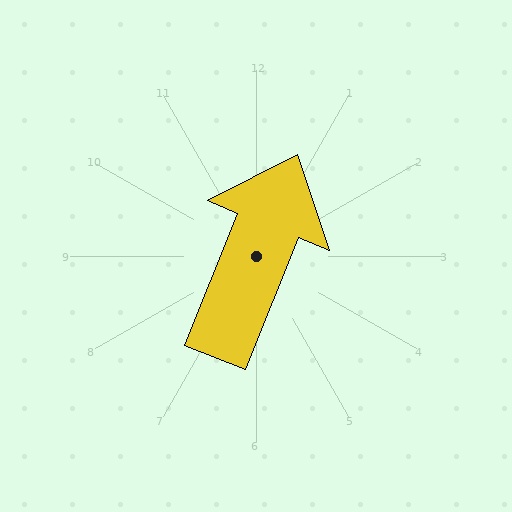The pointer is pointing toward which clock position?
Roughly 1 o'clock.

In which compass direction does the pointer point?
North.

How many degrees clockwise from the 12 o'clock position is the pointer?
Approximately 22 degrees.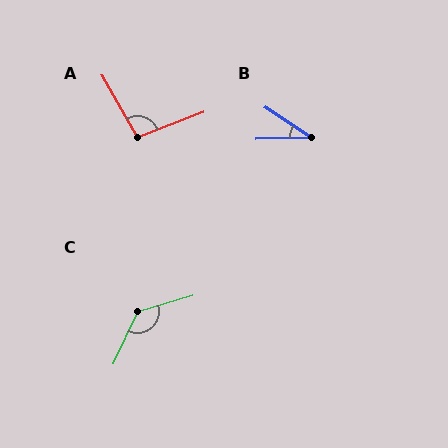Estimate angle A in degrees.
Approximately 98 degrees.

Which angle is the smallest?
B, at approximately 34 degrees.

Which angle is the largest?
C, at approximately 132 degrees.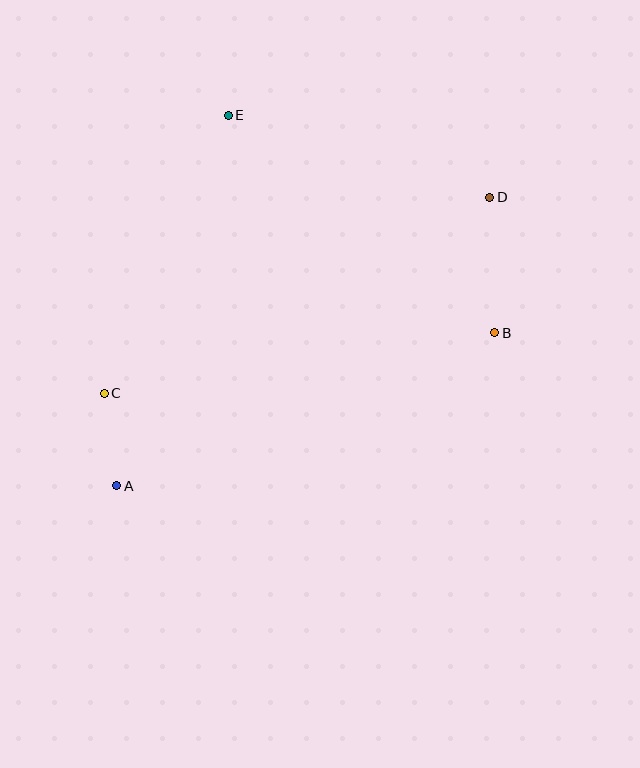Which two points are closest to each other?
Points A and C are closest to each other.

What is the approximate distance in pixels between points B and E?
The distance between B and E is approximately 344 pixels.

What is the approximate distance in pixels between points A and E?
The distance between A and E is approximately 387 pixels.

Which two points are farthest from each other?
Points A and D are farthest from each other.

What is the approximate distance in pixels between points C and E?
The distance between C and E is approximately 304 pixels.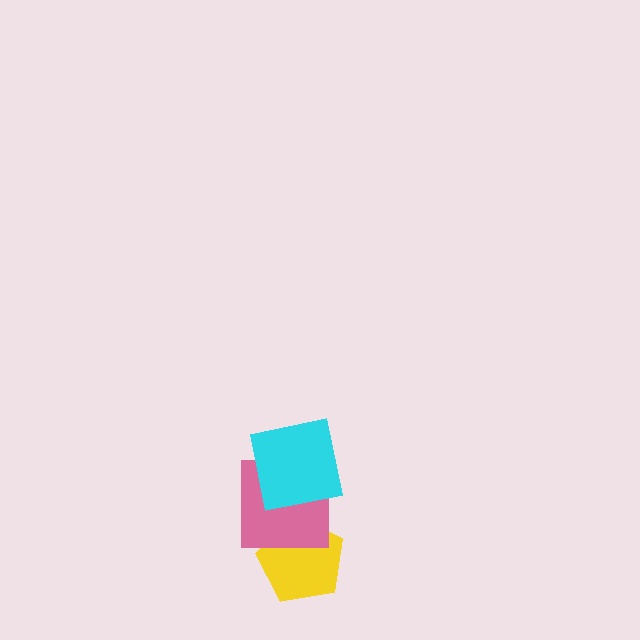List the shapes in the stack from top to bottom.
From top to bottom: the cyan square, the pink square, the yellow pentagon.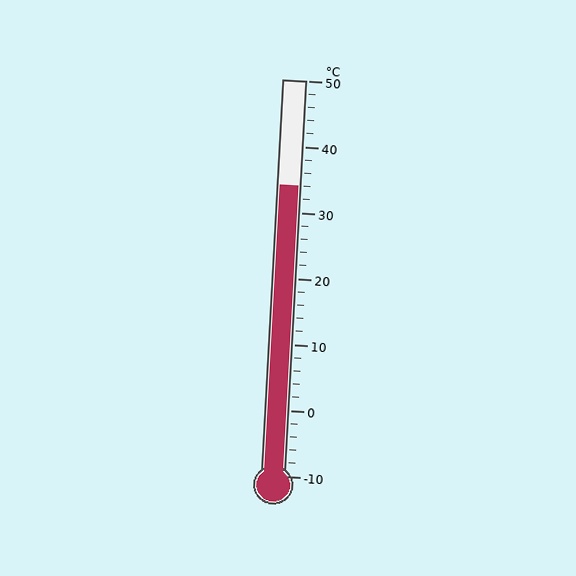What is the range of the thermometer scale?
The thermometer scale ranges from -10°C to 50°C.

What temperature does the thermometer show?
The thermometer shows approximately 34°C.